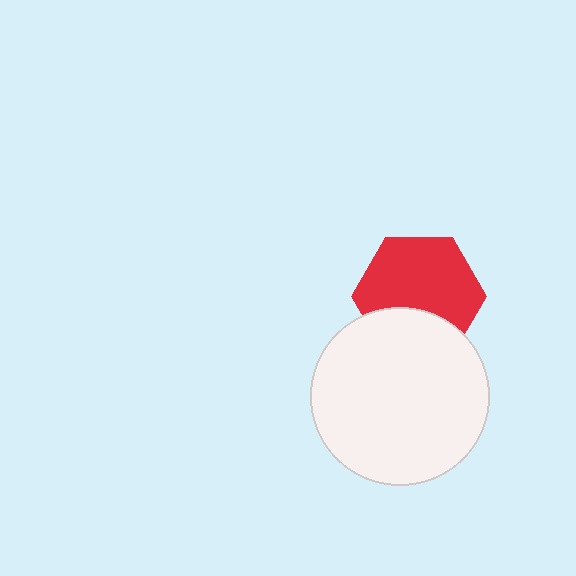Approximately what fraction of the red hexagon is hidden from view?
Roughly 31% of the red hexagon is hidden behind the white circle.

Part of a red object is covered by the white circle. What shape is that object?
It is a hexagon.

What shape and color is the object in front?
The object in front is a white circle.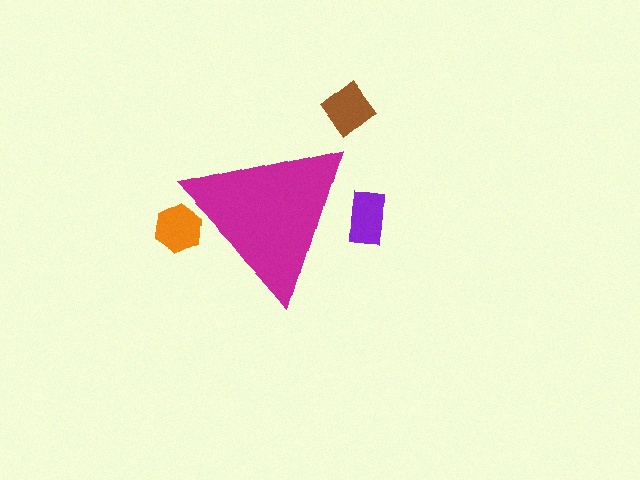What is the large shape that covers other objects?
A magenta triangle.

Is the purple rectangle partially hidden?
Yes, the purple rectangle is partially hidden behind the magenta triangle.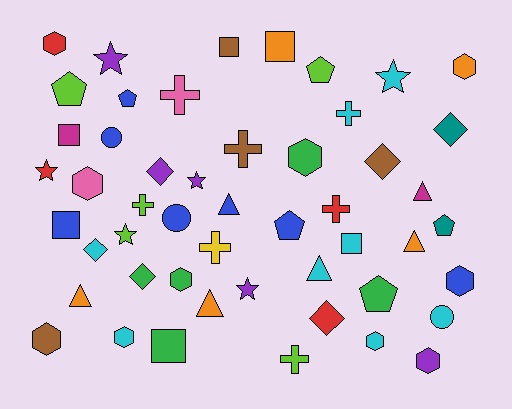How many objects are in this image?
There are 50 objects.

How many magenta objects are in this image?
There are 2 magenta objects.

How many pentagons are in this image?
There are 6 pentagons.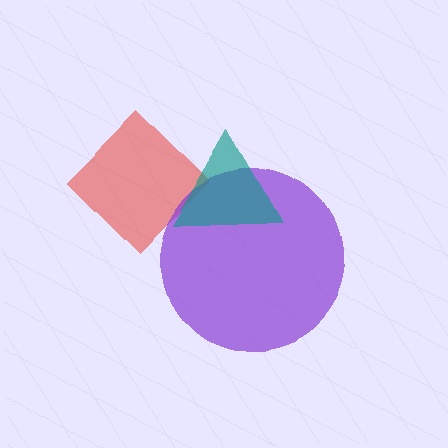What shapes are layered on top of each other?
The layered shapes are: a red diamond, a purple circle, a teal triangle.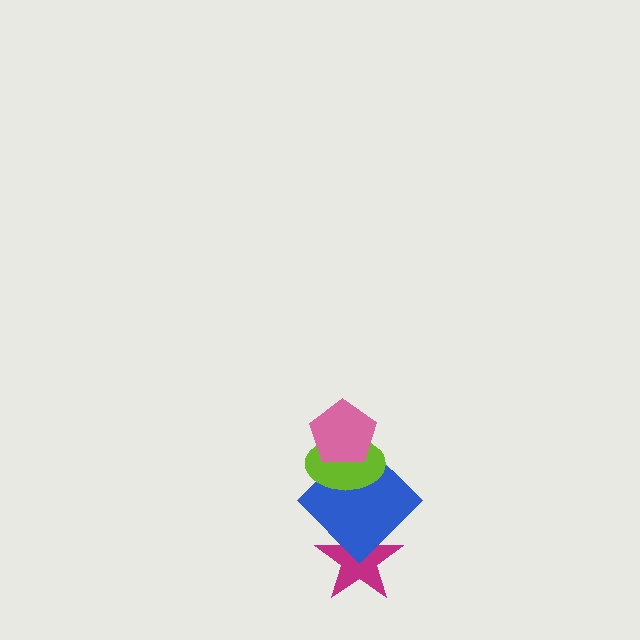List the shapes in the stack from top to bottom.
From top to bottom: the pink pentagon, the lime ellipse, the blue diamond, the magenta star.